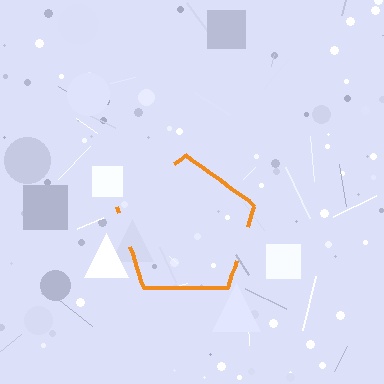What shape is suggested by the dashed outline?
The dashed outline suggests a pentagon.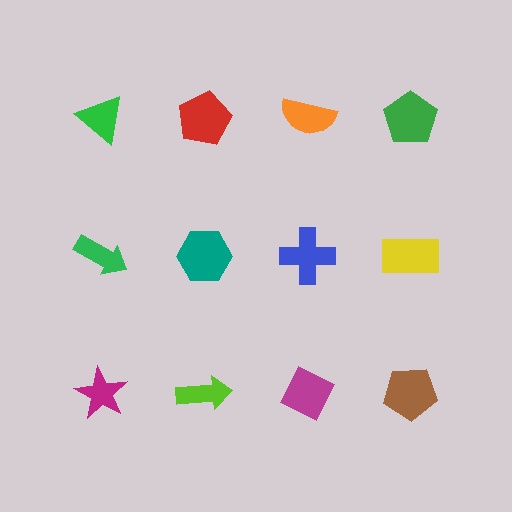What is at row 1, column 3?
An orange semicircle.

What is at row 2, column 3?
A blue cross.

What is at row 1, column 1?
A green triangle.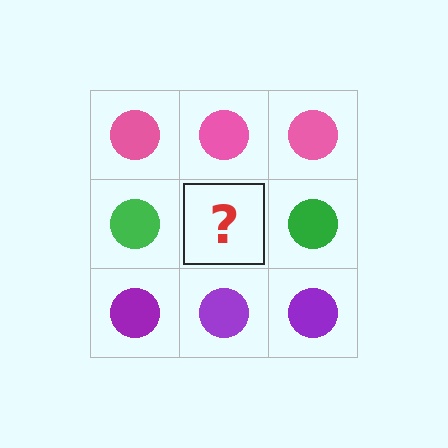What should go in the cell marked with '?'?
The missing cell should contain a green circle.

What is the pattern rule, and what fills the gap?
The rule is that each row has a consistent color. The gap should be filled with a green circle.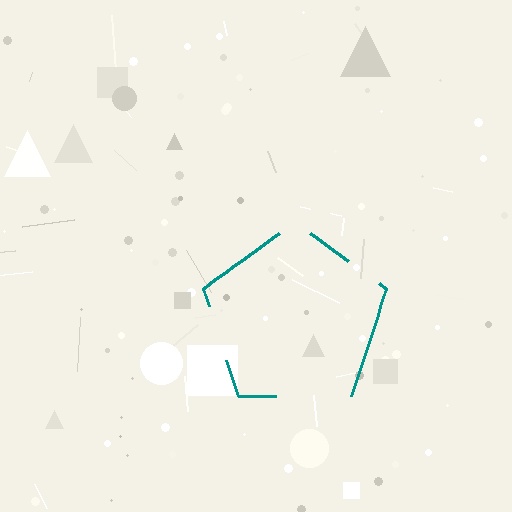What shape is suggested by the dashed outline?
The dashed outline suggests a pentagon.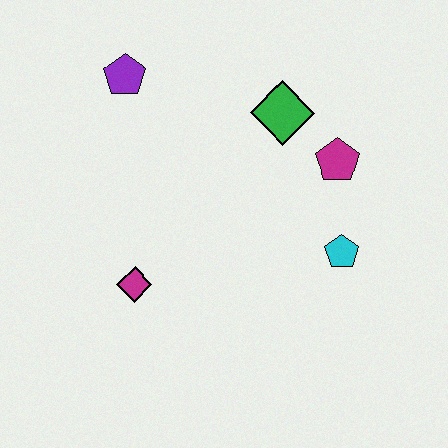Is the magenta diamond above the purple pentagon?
No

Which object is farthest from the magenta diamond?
The magenta pentagon is farthest from the magenta diamond.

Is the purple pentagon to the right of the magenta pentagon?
No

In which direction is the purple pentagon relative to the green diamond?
The purple pentagon is to the left of the green diamond.